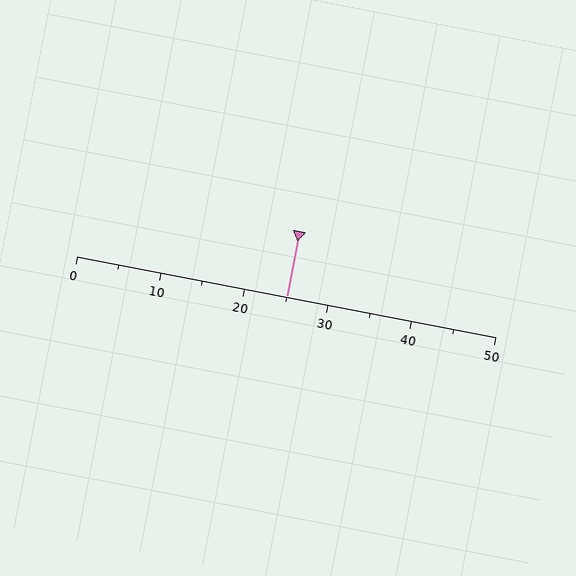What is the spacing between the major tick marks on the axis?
The major ticks are spaced 10 apart.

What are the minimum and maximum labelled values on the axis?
The axis runs from 0 to 50.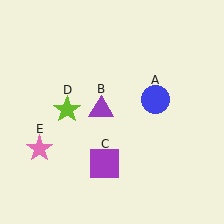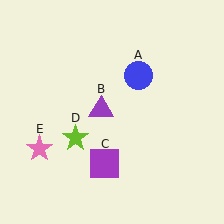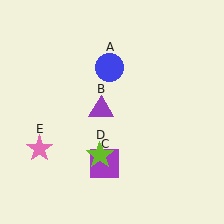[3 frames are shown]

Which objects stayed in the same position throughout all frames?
Purple triangle (object B) and purple square (object C) and pink star (object E) remained stationary.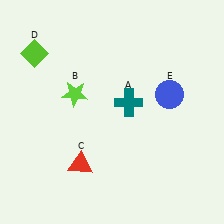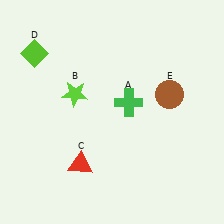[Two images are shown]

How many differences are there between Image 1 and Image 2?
There are 2 differences between the two images.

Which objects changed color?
A changed from teal to green. E changed from blue to brown.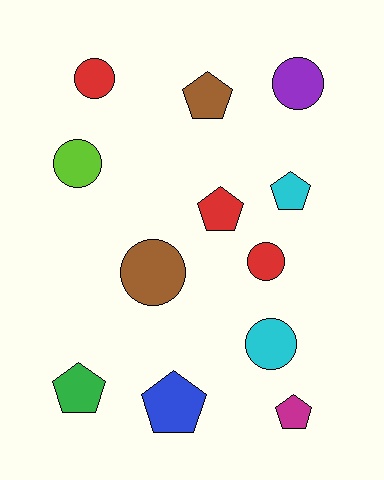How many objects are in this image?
There are 12 objects.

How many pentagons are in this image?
There are 6 pentagons.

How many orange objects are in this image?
There are no orange objects.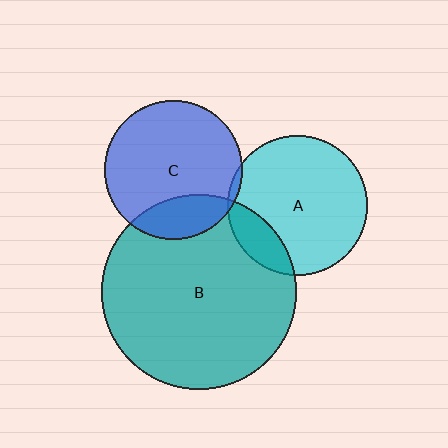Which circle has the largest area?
Circle B (teal).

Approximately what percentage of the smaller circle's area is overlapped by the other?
Approximately 5%.